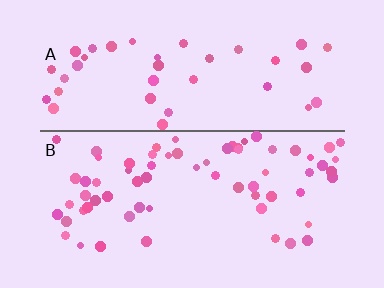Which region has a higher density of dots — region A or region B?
B (the bottom).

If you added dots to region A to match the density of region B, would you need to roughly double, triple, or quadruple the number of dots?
Approximately double.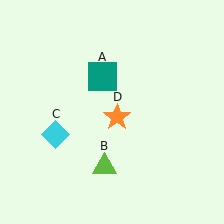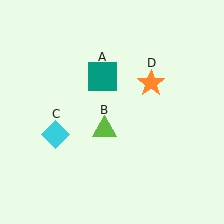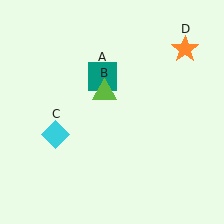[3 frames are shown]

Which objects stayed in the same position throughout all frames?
Teal square (object A) and cyan diamond (object C) remained stationary.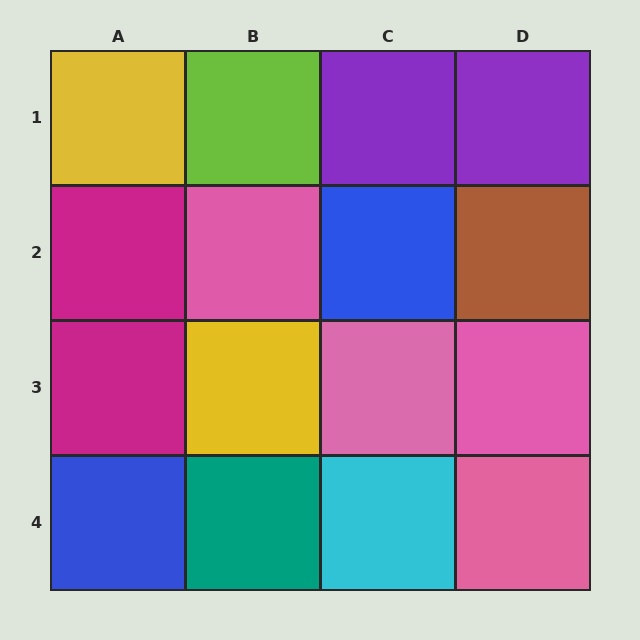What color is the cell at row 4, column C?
Cyan.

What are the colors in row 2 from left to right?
Magenta, pink, blue, brown.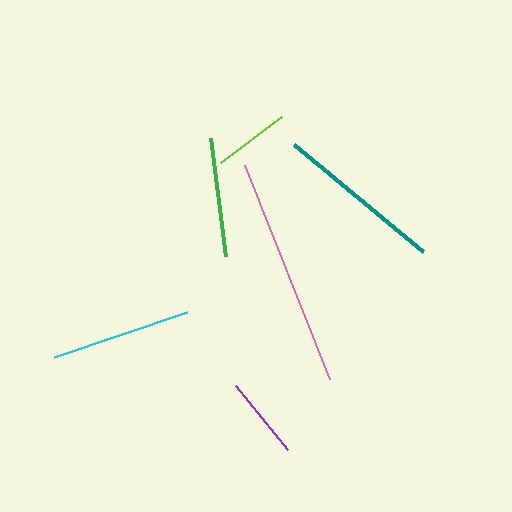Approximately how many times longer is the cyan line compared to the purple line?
The cyan line is approximately 1.7 times the length of the purple line.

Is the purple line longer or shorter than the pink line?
The pink line is longer than the purple line.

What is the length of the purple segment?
The purple segment is approximately 82 pixels long.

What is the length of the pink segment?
The pink segment is approximately 230 pixels long.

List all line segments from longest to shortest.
From longest to shortest: pink, teal, cyan, green, purple, lime.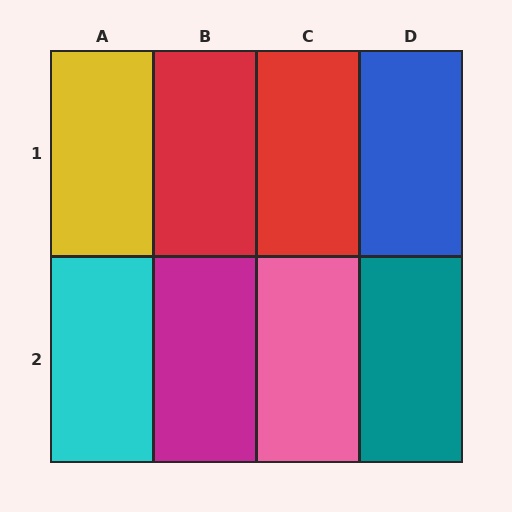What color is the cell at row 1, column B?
Red.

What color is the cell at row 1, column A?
Yellow.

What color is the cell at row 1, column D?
Blue.